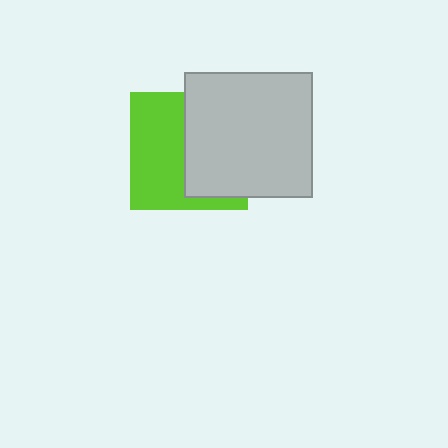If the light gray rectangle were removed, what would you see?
You would see the complete lime square.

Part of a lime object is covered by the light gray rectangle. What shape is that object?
It is a square.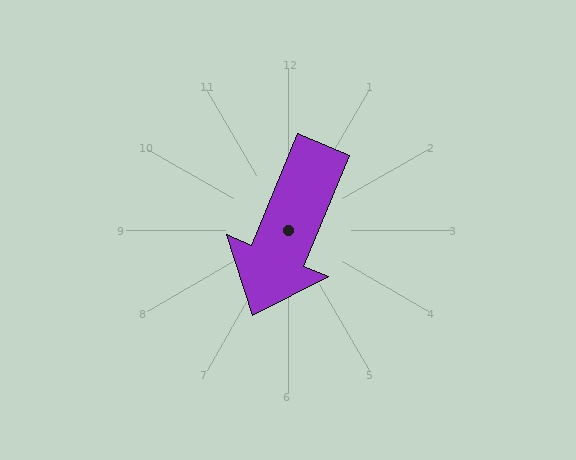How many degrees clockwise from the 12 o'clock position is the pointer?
Approximately 203 degrees.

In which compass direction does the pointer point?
Southwest.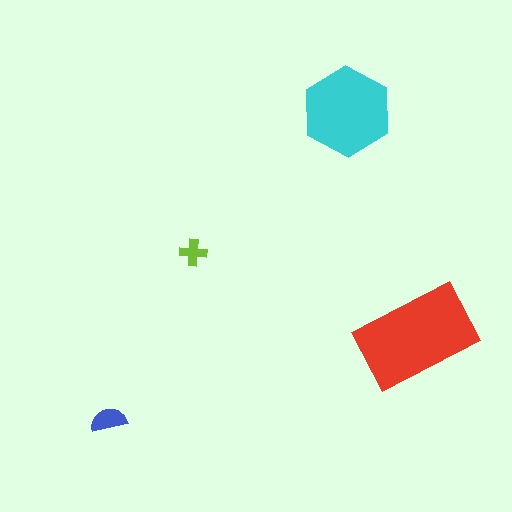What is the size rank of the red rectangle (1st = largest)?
1st.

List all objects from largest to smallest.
The red rectangle, the cyan hexagon, the blue semicircle, the lime cross.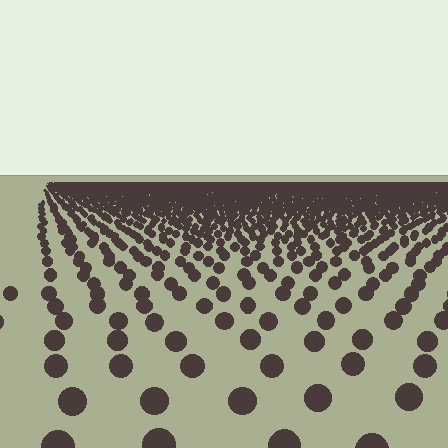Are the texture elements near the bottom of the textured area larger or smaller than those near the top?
Larger. Near the bottom, elements are closer to the viewer and appear at a bigger on-screen size.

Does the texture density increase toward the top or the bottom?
Density increases toward the top.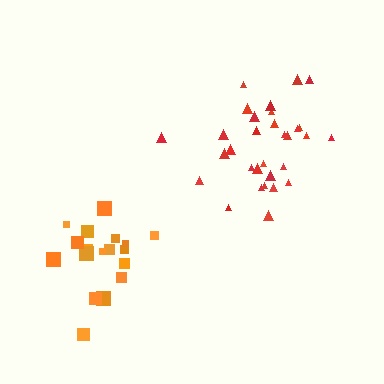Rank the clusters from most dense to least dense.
red, orange.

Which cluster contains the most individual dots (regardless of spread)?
Red (31).